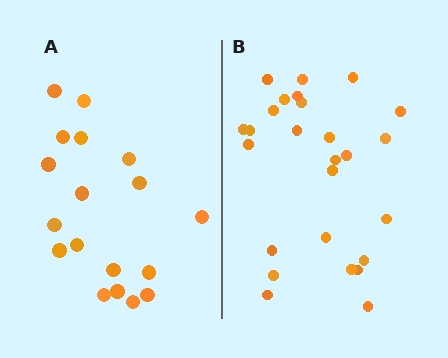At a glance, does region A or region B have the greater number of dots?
Region B (the right region) has more dots.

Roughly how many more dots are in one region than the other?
Region B has roughly 8 or so more dots than region A.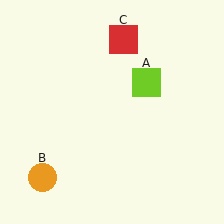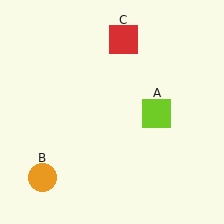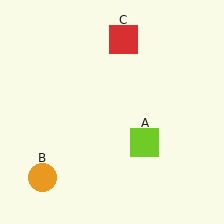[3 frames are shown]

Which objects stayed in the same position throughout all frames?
Orange circle (object B) and red square (object C) remained stationary.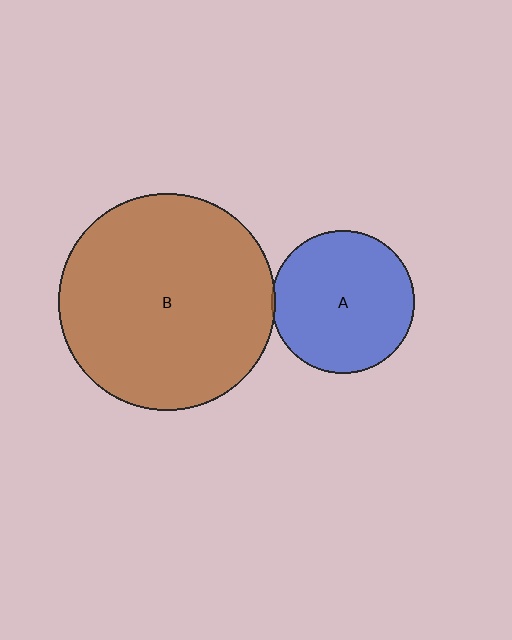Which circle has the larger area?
Circle B (brown).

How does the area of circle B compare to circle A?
Approximately 2.3 times.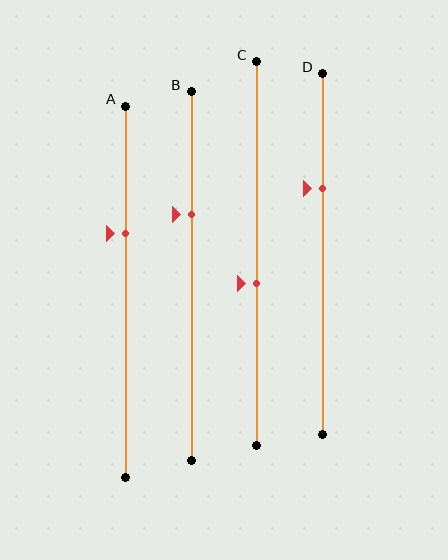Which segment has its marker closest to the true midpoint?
Segment C has its marker closest to the true midpoint.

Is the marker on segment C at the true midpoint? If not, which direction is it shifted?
No, the marker on segment C is shifted downward by about 8% of the segment length.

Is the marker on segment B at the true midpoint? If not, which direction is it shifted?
No, the marker on segment B is shifted upward by about 17% of the segment length.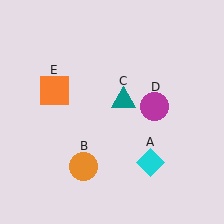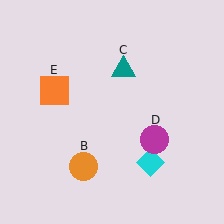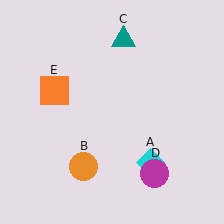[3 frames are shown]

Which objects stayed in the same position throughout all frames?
Cyan diamond (object A) and orange circle (object B) and orange square (object E) remained stationary.